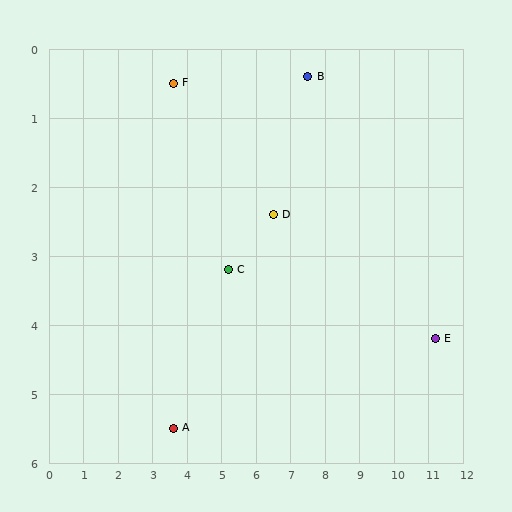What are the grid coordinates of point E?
Point E is at approximately (11.2, 4.2).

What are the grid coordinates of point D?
Point D is at approximately (6.5, 2.4).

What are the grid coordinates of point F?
Point F is at approximately (3.6, 0.5).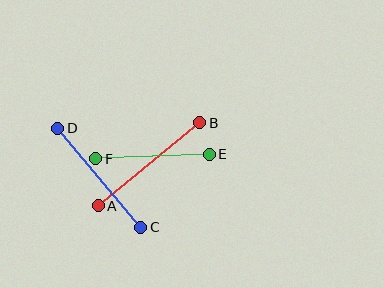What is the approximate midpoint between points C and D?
The midpoint is at approximately (99, 178) pixels.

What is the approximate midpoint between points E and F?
The midpoint is at approximately (152, 157) pixels.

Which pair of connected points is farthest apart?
Points A and B are farthest apart.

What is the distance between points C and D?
The distance is approximately 129 pixels.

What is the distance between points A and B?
The distance is approximately 131 pixels.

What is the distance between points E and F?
The distance is approximately 114 pixels.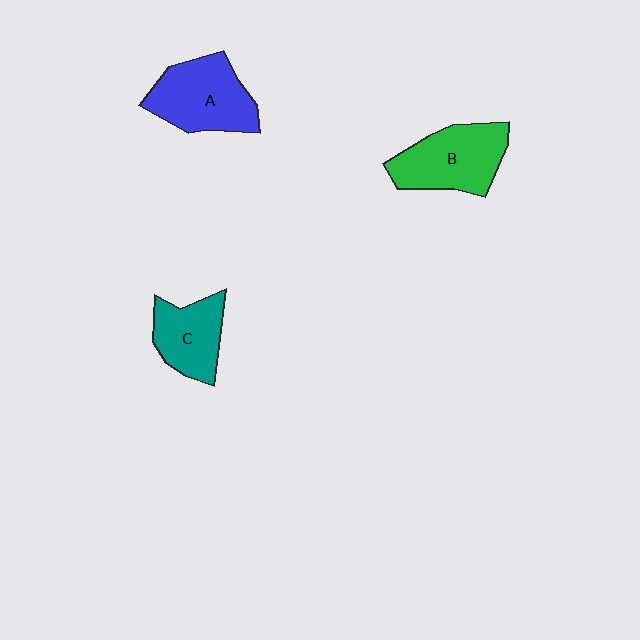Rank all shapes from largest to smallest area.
From largest to smallest: A (blue), B (green), C (teal).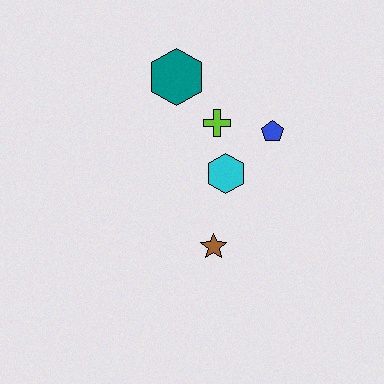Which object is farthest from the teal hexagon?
The brown star is farthest from the teal hexagon.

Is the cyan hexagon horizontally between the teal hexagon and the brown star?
No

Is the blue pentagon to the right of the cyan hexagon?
Yes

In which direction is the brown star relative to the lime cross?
The brown star is below the lime cross.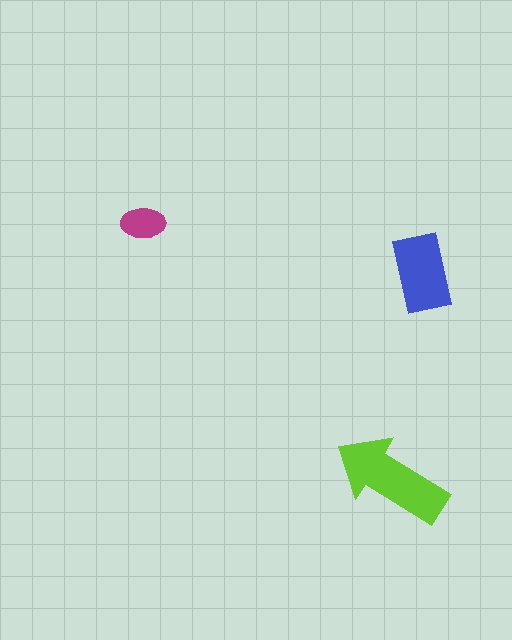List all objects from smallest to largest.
The magenta ellipse, the blue rectangle, the lime arrow.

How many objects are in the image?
There are 3 objects in the image.